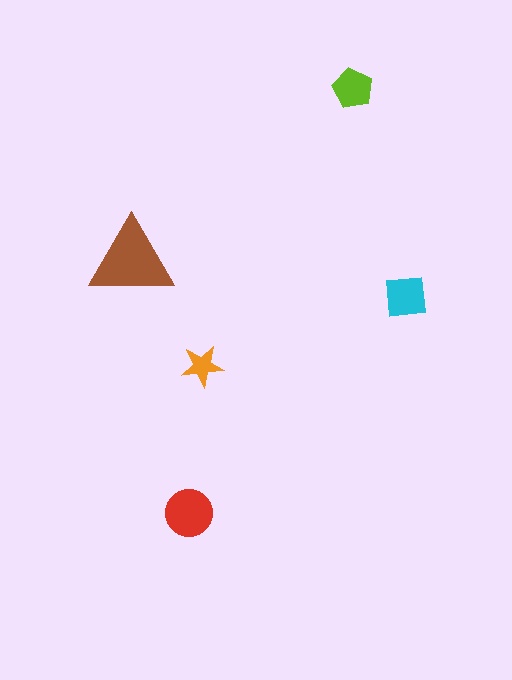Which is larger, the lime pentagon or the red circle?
The red circle.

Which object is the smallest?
The orange star.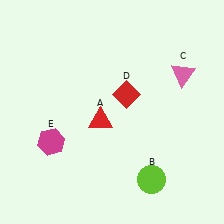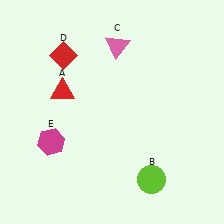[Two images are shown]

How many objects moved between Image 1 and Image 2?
3 objects moved between the two images.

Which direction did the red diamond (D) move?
The red diamond (D) moved left.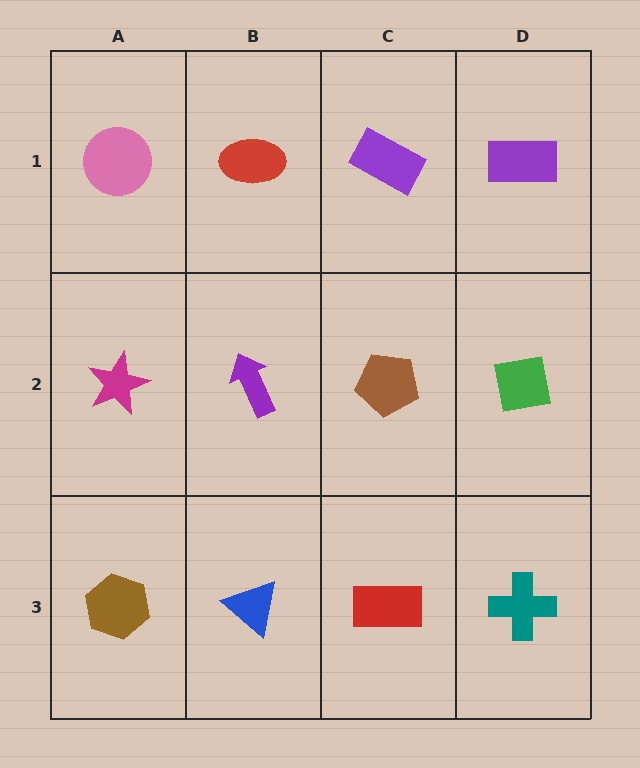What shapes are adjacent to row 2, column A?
A pink circle (row 1, column A), a brown hexagon (row 3, column A), a purple arrow (row 2, column B).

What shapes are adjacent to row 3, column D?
A green square (row 2, column D), a red rectangle (row 3, column C).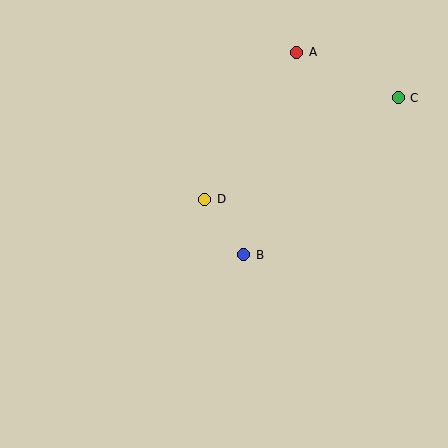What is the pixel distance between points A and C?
The distance between A and C is 111 pixels.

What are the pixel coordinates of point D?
Point D is at (205, 199).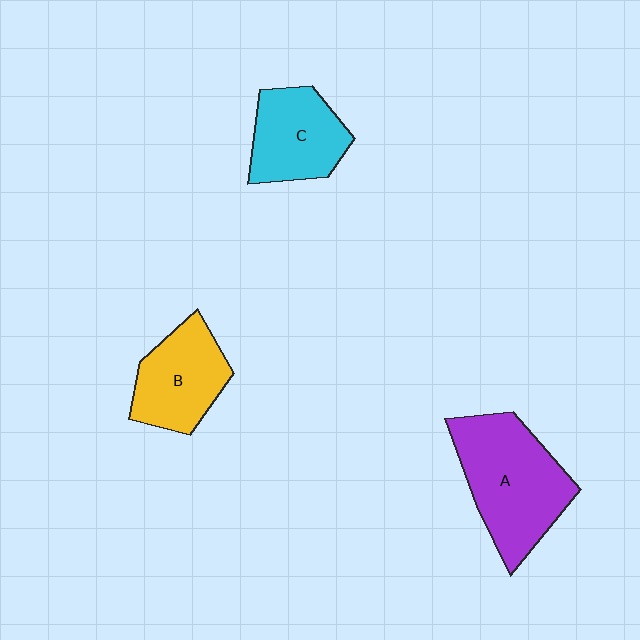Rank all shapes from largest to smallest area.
From largest to smallest: A (purple), B (yellow), C (cyan).